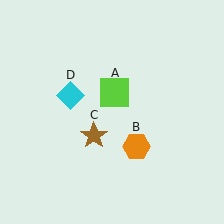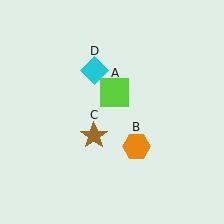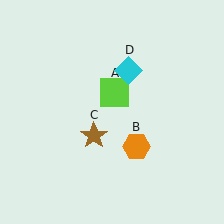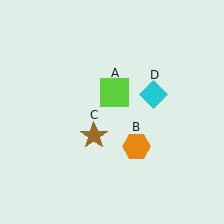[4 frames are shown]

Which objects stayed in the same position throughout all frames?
Lime square (object A) and orange hexagon (object B) and brown star (object C) remained stationary.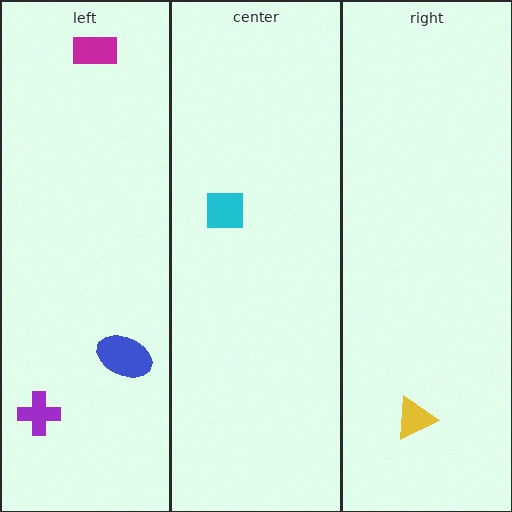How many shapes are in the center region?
1.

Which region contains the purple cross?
The left region.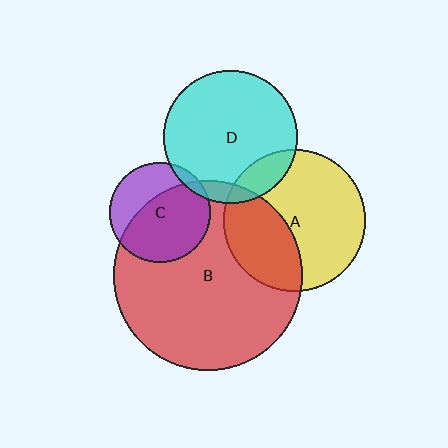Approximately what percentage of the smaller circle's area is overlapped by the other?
Approximately 15%.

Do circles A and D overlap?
Yes.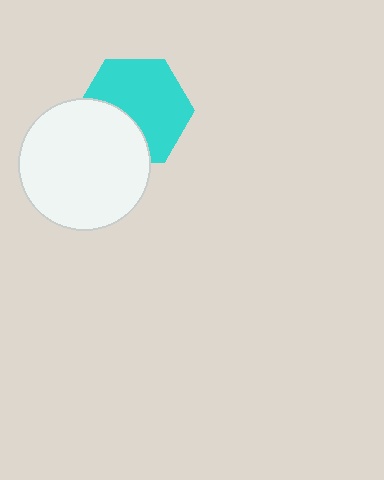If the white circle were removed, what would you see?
You would see the complete cyan hexagon.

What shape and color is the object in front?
The object in front is a white circle.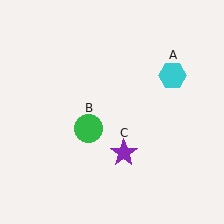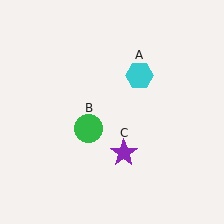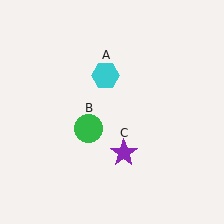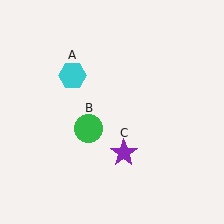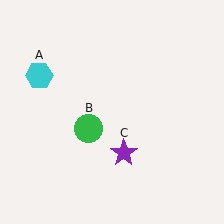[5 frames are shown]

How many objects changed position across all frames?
1 object changed position: cyan hexagon (object A).